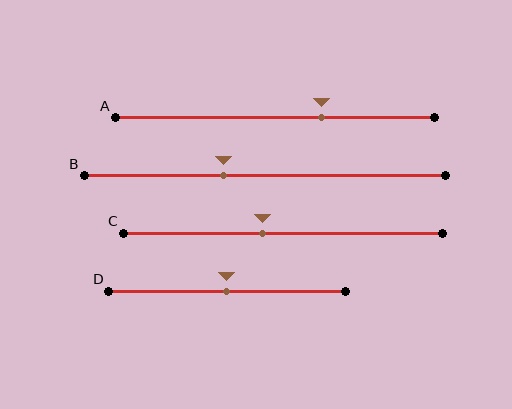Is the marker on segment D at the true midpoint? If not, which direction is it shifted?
Yes, the marker on segment D is at the true midpoint.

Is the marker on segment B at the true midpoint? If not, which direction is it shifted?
No, the marker on segment B is shifted to the left by about 11% of the segment length.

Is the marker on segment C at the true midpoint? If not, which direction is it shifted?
No, the marker on segment C is shifted to the left by about 6% of the segment length.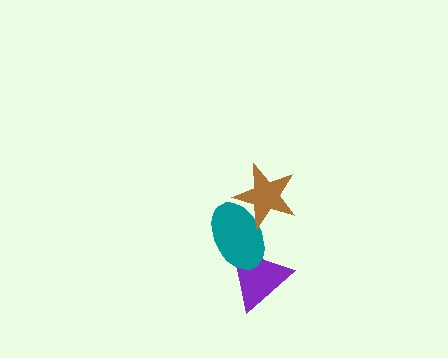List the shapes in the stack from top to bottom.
From top to bottom: the brown star, the teal ellipse, the purple triangle.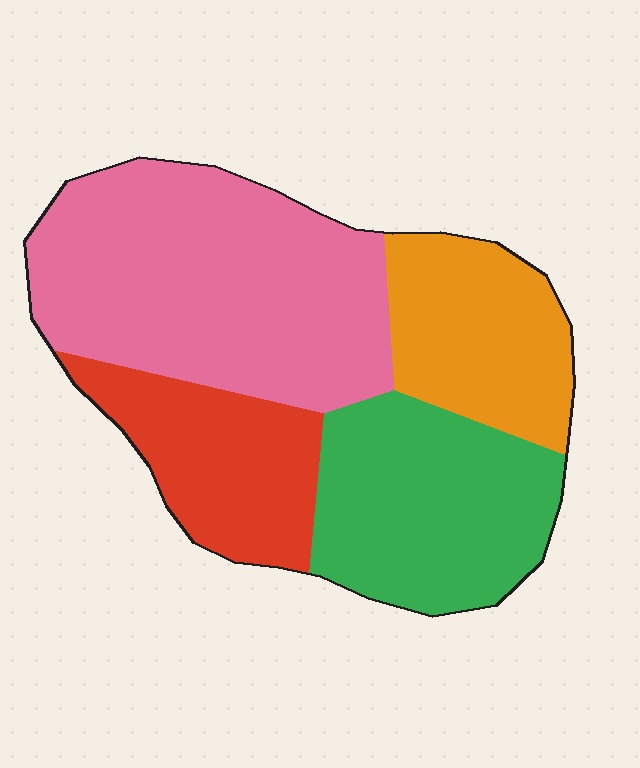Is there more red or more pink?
Pink.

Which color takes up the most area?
Pink, at roughly 40%.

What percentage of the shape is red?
Red covers about 20% of the shape.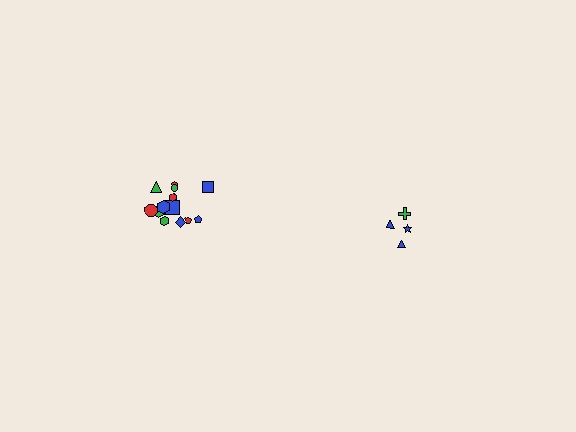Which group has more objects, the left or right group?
The left group.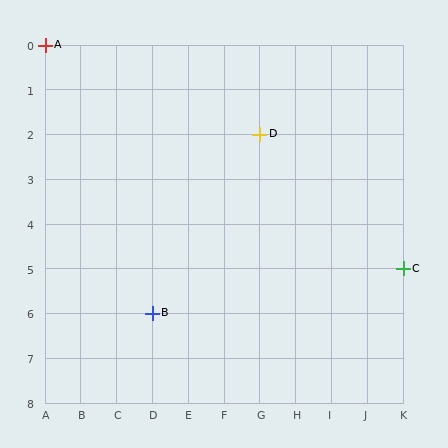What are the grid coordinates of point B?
Point B is at grid coordinates (D, 6).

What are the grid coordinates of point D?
Point D is at grid coordinates (G, 2).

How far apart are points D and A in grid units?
Points D and A are 6 columns and 2 rows apart (about 6.3 grid units diagonally).